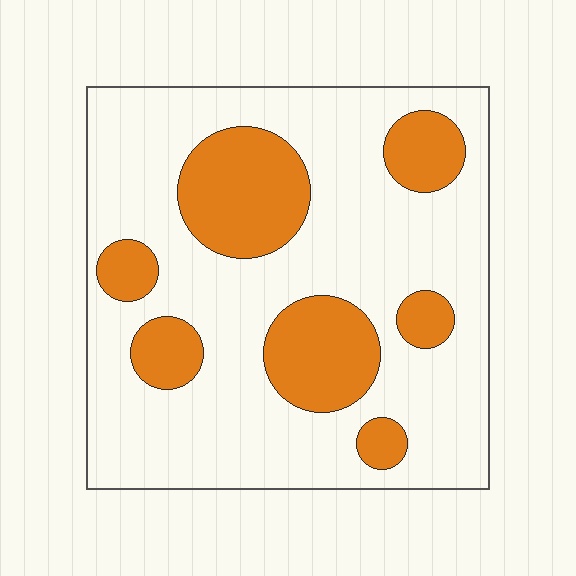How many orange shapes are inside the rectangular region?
7.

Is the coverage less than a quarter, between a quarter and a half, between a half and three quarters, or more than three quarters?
Between a quarter and a half.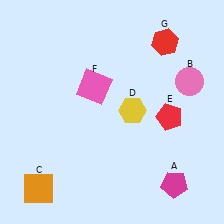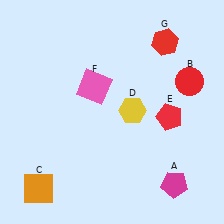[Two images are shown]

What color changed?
The circle (B) changed from pink in Image 1 to red in Image 2.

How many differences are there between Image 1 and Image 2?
There is 1 difference between the two images.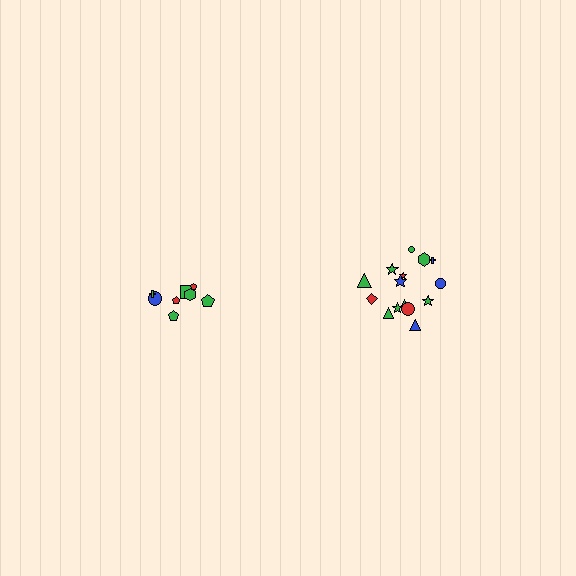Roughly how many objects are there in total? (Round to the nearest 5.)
Roughly 25 objects in total.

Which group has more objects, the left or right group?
The right group.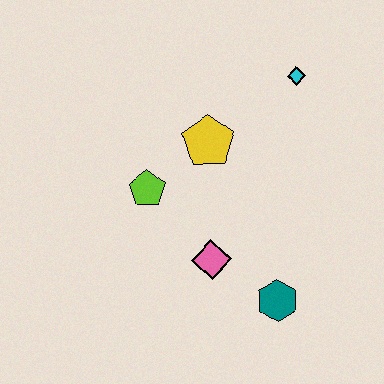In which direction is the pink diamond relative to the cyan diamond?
The pink diamond is below the cyan diamond.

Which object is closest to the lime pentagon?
The yellow pentagon is closest to the lime pentagon.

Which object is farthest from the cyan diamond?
The teal hexagon is farthest from the cyan diamond.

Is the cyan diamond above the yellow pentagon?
Yes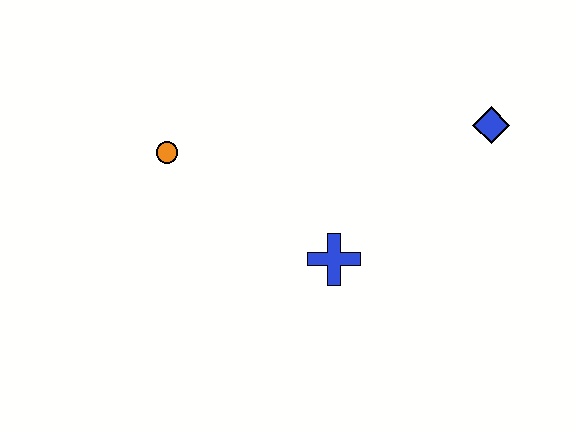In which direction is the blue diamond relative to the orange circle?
The blue diamond is to the right of the orange circle.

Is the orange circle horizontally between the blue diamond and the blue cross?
No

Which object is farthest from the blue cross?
The blue diamond is farthest from the blue cross.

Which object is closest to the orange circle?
The blue cross is closest to the orange circle.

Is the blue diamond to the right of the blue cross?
Yes